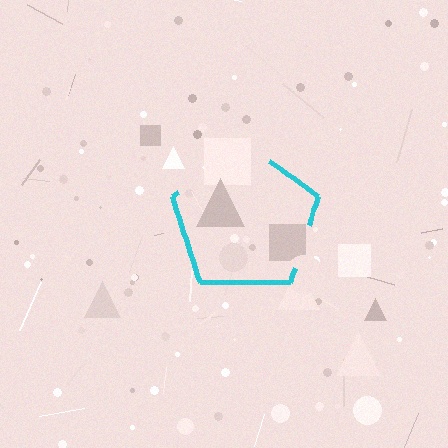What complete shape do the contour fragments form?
The contour fragments form a pentagon.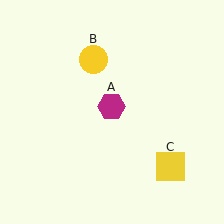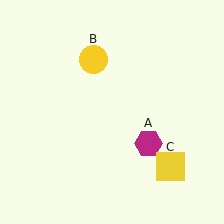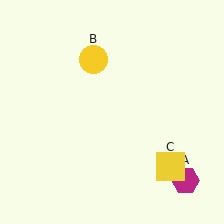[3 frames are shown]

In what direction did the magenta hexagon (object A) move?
The magenta hexagon (object A) moved down and to the right.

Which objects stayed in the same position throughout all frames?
Yellow circle (object B) and yellow square (object C) remained stationary.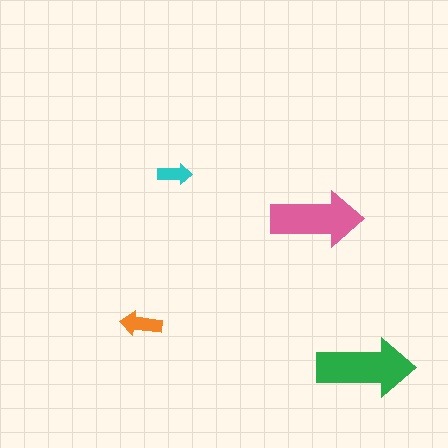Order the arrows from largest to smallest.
the green one, the pink one, the orange one, the cyan one.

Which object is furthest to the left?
The orange arrow is leftmost.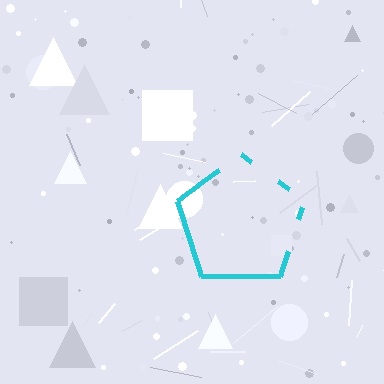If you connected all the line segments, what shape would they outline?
They would outline a pentagon.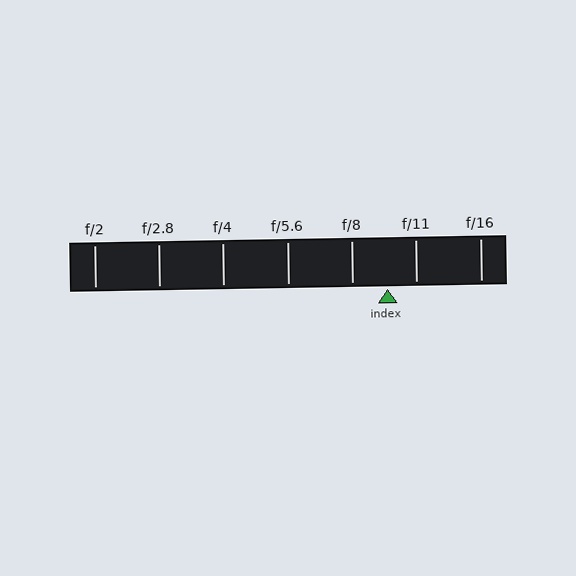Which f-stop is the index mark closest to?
The index mark is closest to f/11.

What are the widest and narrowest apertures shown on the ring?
The widest aperture shown is f/2 and the narrowest is f/16.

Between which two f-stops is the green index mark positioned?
The index mark is between f/8 and f/11.